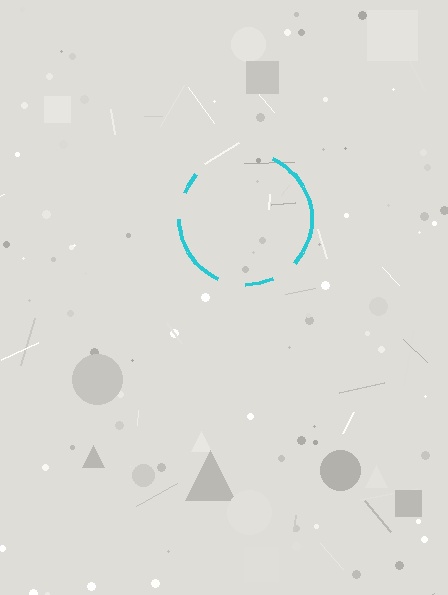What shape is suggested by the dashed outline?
The dashed outline suggests a circle.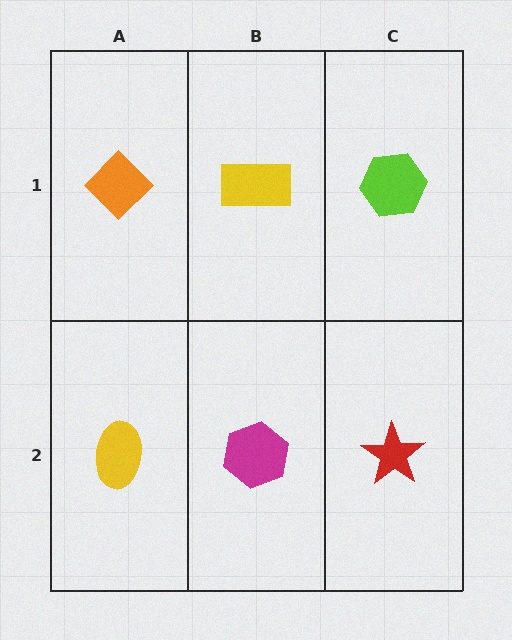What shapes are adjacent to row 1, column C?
A red star (row 2, column C), a yellow rectangle (row 1, column B).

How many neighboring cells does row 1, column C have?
2.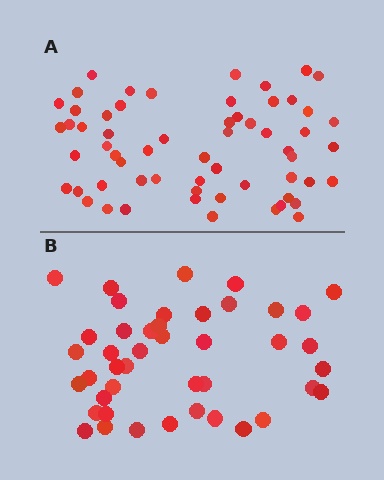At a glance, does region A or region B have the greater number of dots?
Region A (the top region) has more dots.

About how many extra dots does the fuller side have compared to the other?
Region A has approximately 15 more dots than region B.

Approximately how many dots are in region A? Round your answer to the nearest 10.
About 60 dots.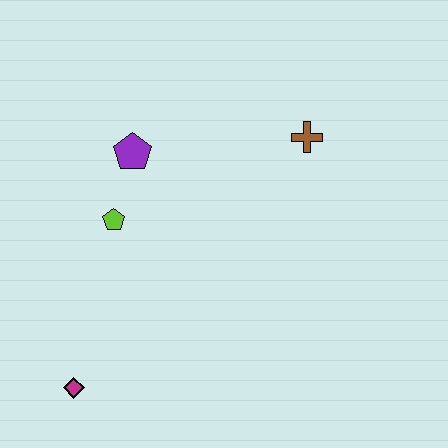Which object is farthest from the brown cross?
The magenta diamond is farthest from the brown cross.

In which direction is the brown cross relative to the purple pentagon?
The brown cross is to the right of the purple pentagon.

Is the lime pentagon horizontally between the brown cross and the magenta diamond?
Yes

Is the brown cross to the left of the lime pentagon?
No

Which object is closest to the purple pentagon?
The lime pentagon is closest to the purple pentagon.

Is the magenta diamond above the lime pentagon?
No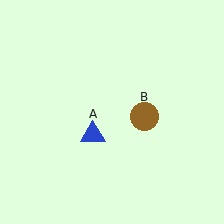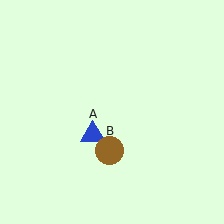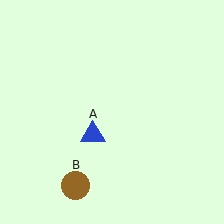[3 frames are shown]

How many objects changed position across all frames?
1 object changed position: brown circle (object B).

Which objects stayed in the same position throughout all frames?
Blue triangle (object A) remained stationary.